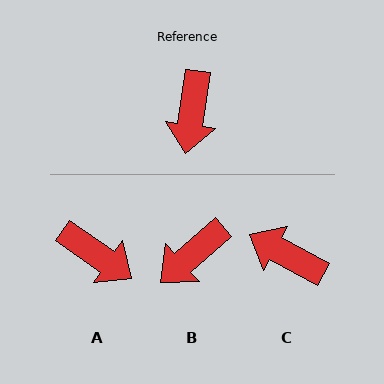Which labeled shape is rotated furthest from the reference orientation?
C, about 109 degrees away.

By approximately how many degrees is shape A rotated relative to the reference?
Approximately 64 degrees counter-clockwise.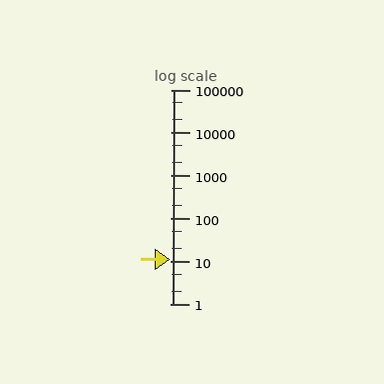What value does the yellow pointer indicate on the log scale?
The pointer indicates approximately 11.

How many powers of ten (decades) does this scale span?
The scale spans 5 decades, from 1 to 100000.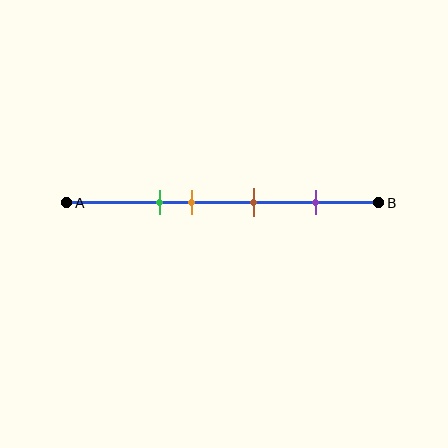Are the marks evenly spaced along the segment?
No, the marks are not evenly spaced.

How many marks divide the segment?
There are 4 marks dividing the segment.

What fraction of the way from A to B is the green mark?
The green mark is approximately 30% (0.3) of the way from A to B.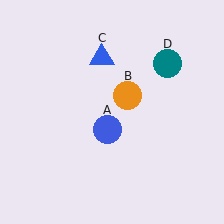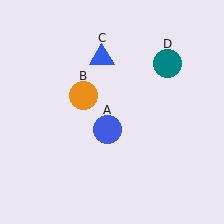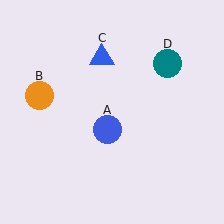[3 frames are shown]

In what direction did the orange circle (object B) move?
The orange circle (object B) moved left.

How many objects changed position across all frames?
1 object changed position: orange circle (object B).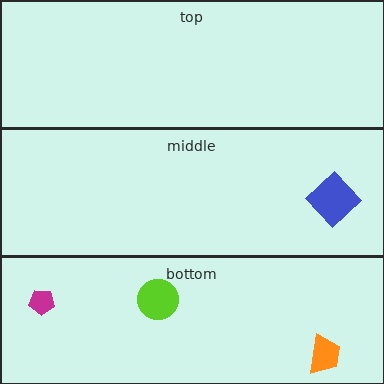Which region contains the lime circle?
The bottom region.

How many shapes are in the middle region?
1.